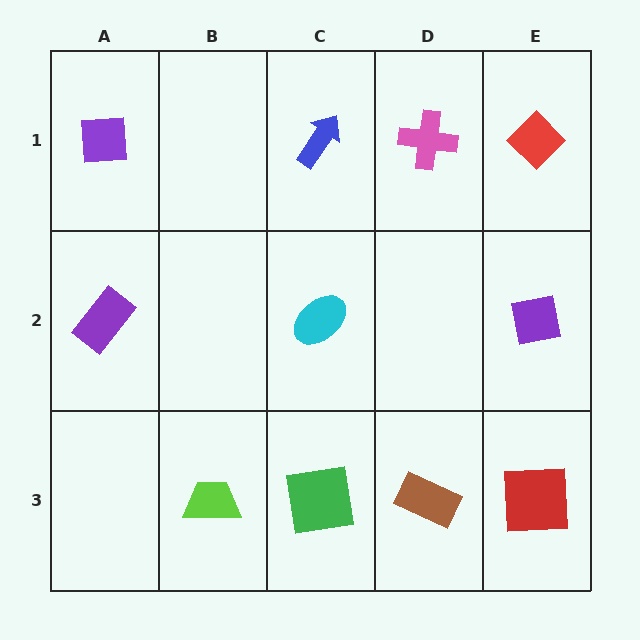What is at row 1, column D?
A pink cross.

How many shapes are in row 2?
3 shapes.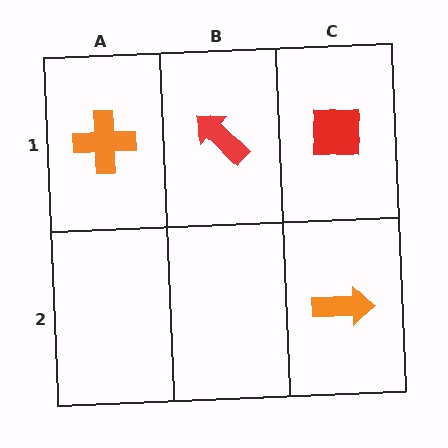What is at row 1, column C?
A red square.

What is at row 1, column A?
An orange cross.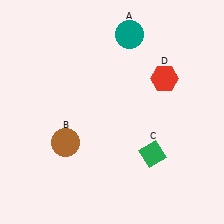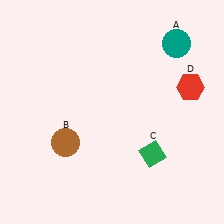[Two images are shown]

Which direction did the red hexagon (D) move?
The red hexagon (D) moved right.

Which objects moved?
The objects that moved are: the teal circle (A), the red hexagon (D).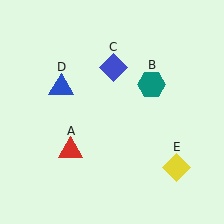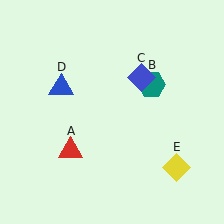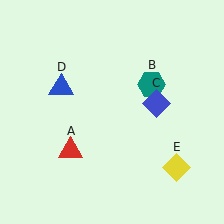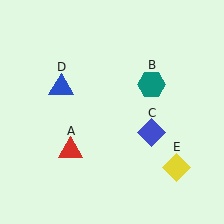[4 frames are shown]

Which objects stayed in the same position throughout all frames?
Red triangle (object A) and teal hexagon (object B) and blue triangle (object D) and yellow diamond (object E) remained stationary.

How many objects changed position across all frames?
1 object changed position: blue diamond (object C).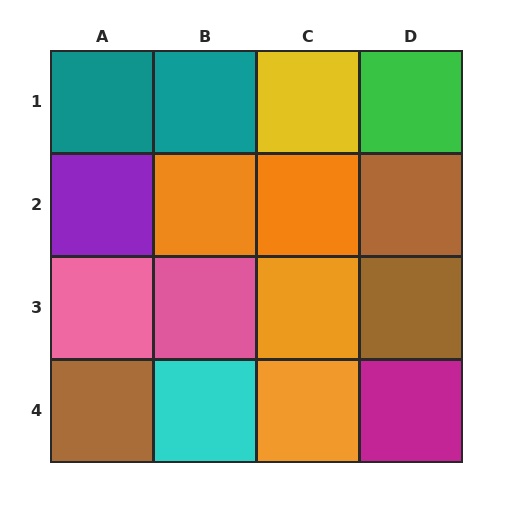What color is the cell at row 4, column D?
Magenta.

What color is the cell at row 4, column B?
Cyan.